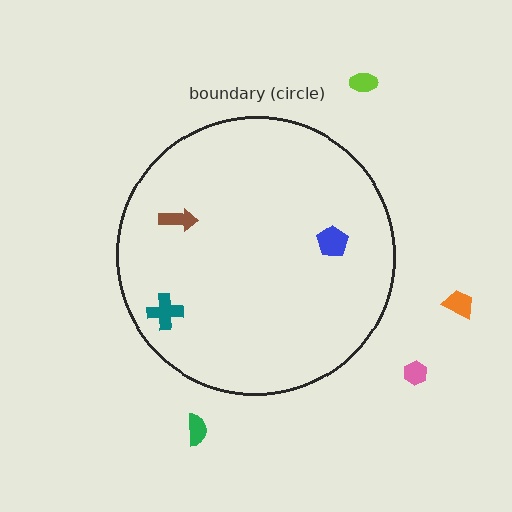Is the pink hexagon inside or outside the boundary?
Outside.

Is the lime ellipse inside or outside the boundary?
Outside.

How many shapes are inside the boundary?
3 inside, 4 outside.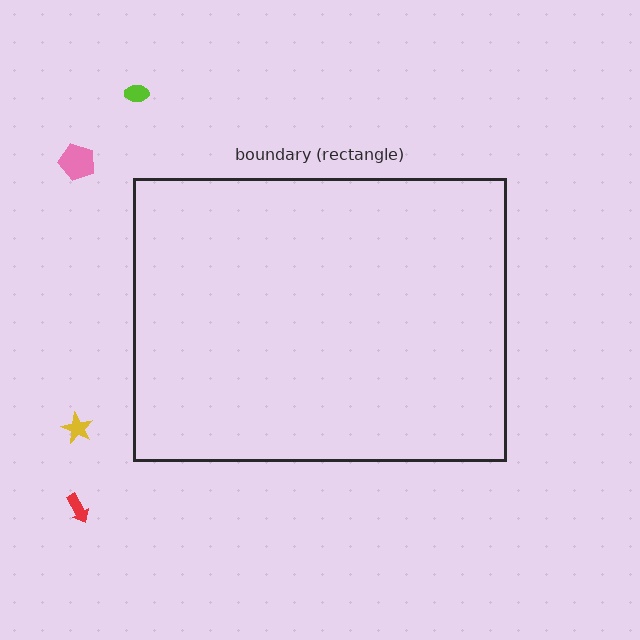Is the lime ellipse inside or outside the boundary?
Outside.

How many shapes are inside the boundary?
0 inside, 4 outside.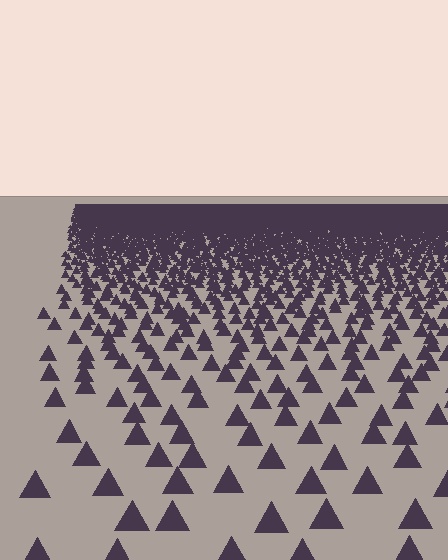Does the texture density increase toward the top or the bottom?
Density increases toward the top.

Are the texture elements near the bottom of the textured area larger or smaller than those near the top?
Larger. Near the bottom, elements are closer to the viewer and appear at a bigger on-screen size.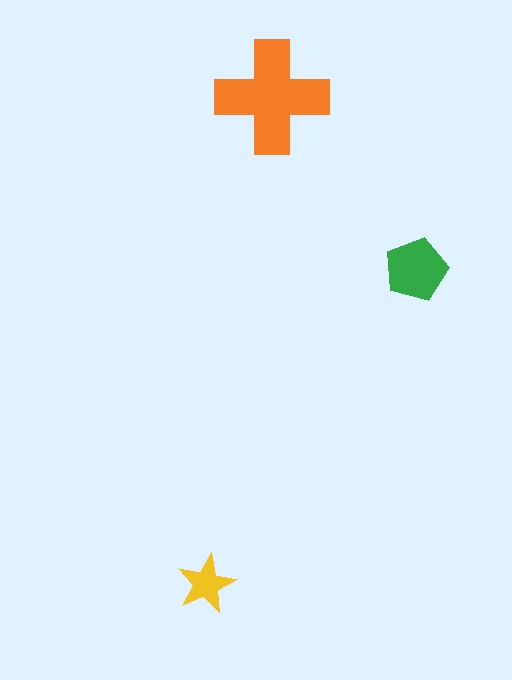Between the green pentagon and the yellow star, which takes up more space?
The green pentagon.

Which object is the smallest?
The yellow star.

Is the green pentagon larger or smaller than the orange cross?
Smaller.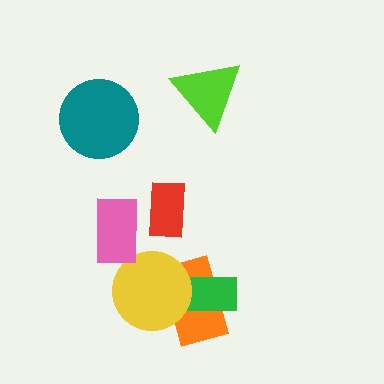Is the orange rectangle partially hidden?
Yes, it is partially covered by another shape.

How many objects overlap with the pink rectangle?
0 objects overlap with the pink rectangle.